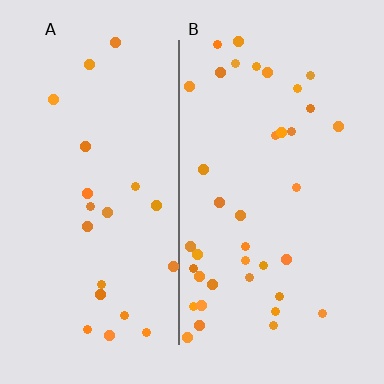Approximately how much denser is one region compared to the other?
Approximately 1.8× — region B over region A.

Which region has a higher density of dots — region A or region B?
B (the right).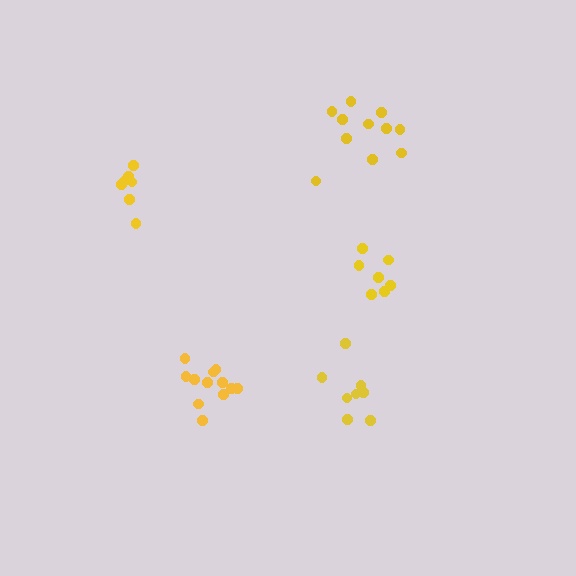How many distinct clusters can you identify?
There are 5 distinct clusters.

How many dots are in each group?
Group 1: 11 dots, Group 2: 7 dots, Group 3: 7 dots, Group 4: 8 dots, Group 5: 12 dots (45 total).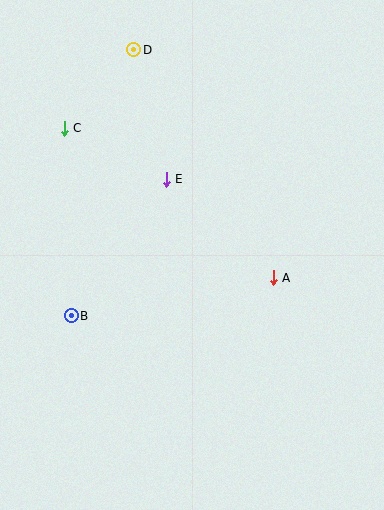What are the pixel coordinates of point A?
Point A is at (273, 278).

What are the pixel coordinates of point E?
Point E is at (166, 179).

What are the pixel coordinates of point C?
Point C is at (64, 128).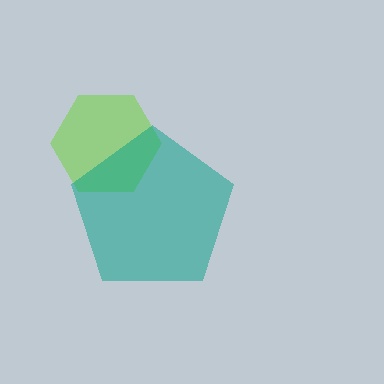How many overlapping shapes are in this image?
There are 2 overlapping shapes in the image.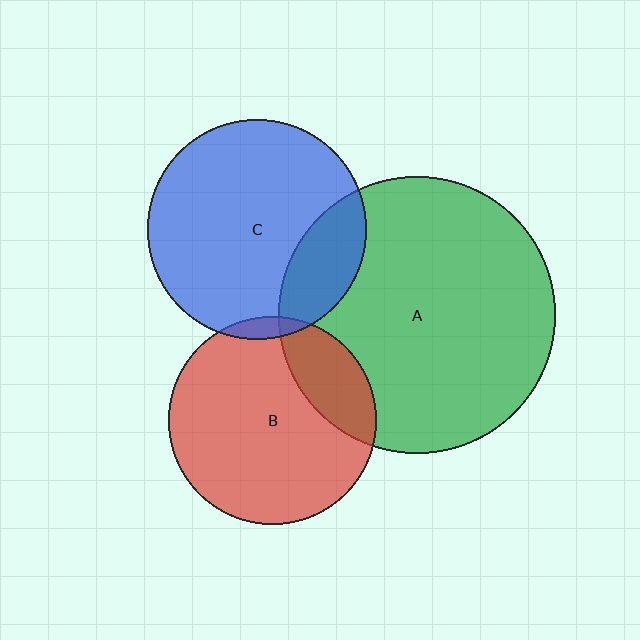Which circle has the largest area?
Circle A (green).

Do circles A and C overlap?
Yes.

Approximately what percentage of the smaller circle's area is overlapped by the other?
Approximately 20%.